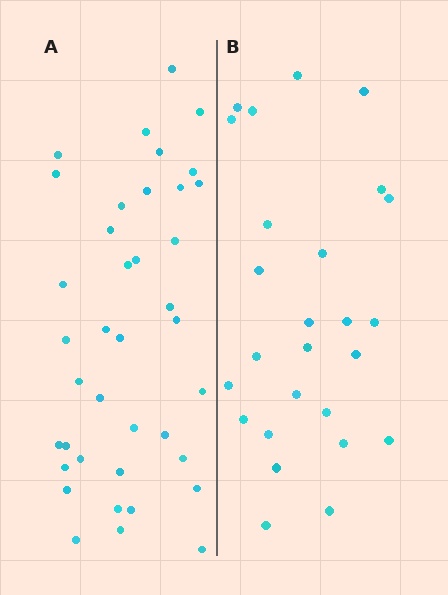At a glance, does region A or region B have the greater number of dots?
Region A (the left region) has more dots.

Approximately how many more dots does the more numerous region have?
Region A has approximately 15 more dots than region B.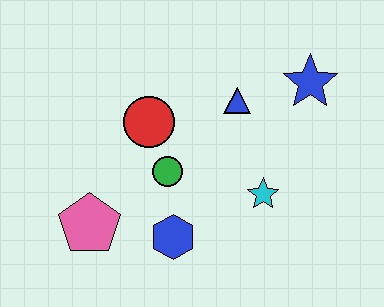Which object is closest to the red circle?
The green circle is closest to the red circle.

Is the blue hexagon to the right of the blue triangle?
No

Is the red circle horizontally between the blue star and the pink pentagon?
Yes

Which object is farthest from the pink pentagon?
The blue star is farthest from the pink pentagon.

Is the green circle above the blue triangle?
No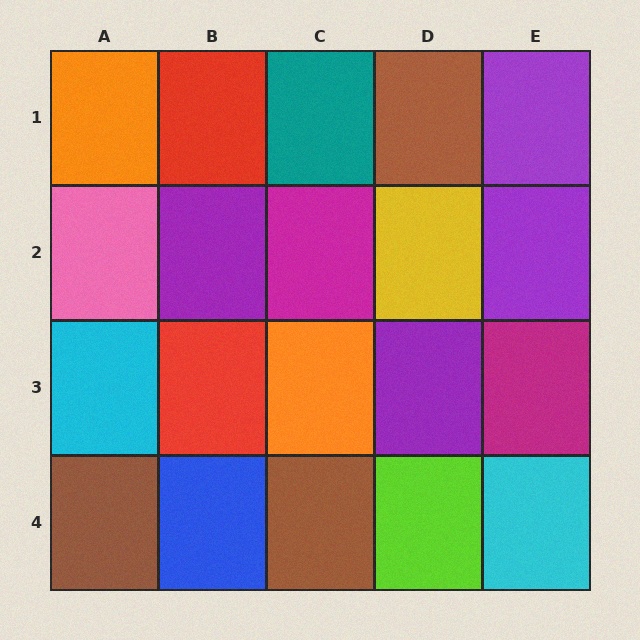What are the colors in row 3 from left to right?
Cyan, red, orange, purple, magenta.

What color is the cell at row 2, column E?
Purple.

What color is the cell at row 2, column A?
Pink.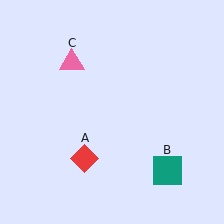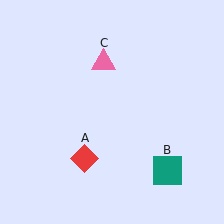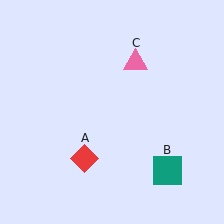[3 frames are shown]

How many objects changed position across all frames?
1 object changed position: pink triangle (object C).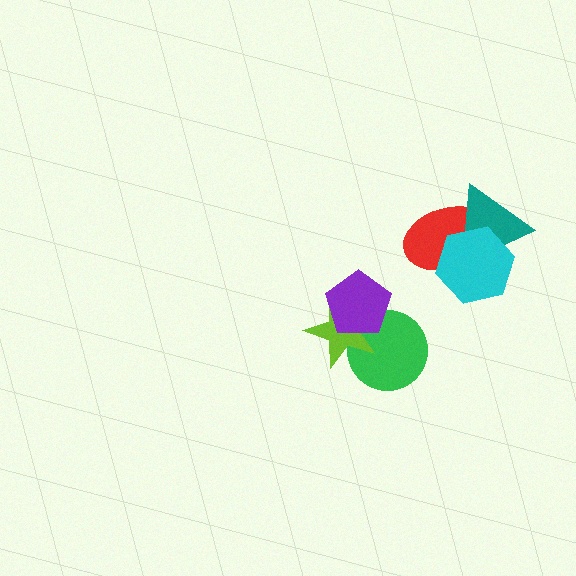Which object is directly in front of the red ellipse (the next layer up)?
The teal triangle is directly in front of the red ellipse.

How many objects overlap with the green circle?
2 objects overlap with the green circle.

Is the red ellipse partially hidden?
Yes, it is partially covered by another shape.